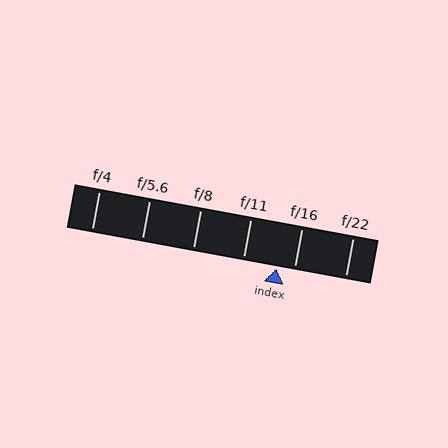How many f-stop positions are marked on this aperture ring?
There are 6 f-stop positions marked.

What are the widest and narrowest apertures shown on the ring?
The widest aperture shown is f/4 and the narrowest is f/22.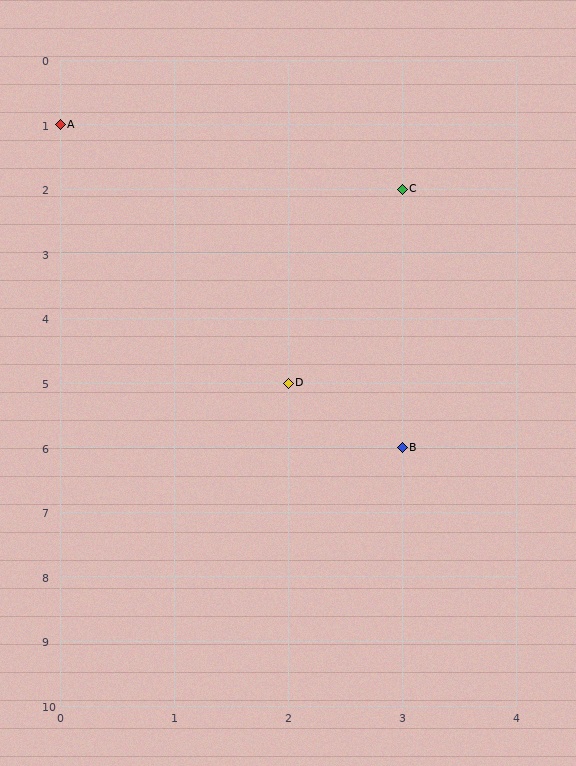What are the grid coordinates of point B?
Point B is at grid coordinates (3, 6).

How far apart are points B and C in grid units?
Points B and C are 4 rows apart.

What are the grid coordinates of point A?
Point A is at grid coordinates (0, 1).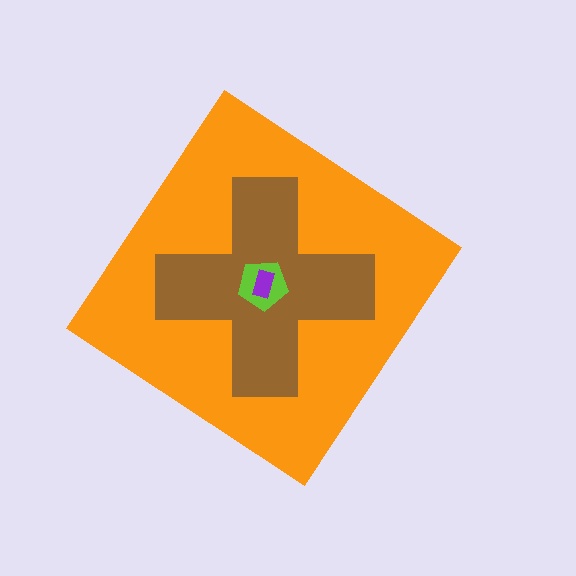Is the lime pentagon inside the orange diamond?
Yes.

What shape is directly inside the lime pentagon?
The purple rectangle.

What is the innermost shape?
The purple rectangle.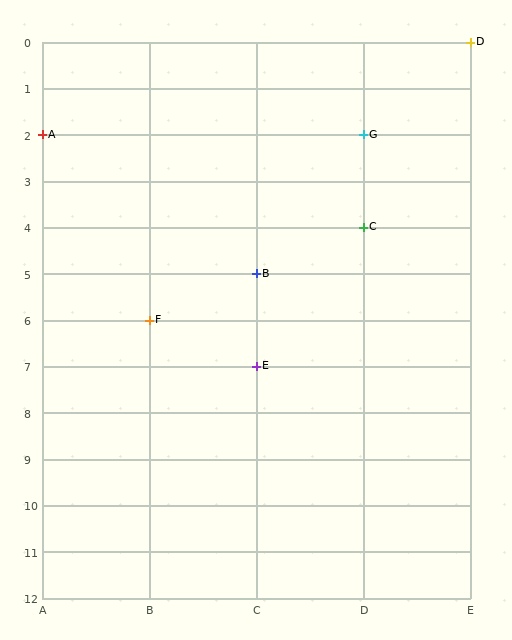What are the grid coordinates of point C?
Point C is at grid coordinates (D, 4).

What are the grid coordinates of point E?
Point E is at grid coordinates (C, 7).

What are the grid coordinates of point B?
Point B is at grid coordinates (C, 5).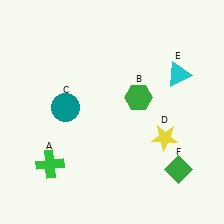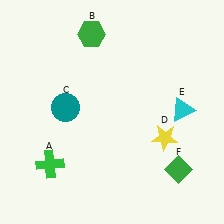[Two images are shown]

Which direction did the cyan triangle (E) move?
The cyan triangle (E) moved down.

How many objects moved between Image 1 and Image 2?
2 objects moved between the two images.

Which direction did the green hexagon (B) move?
The green hexagon (B) moved up.